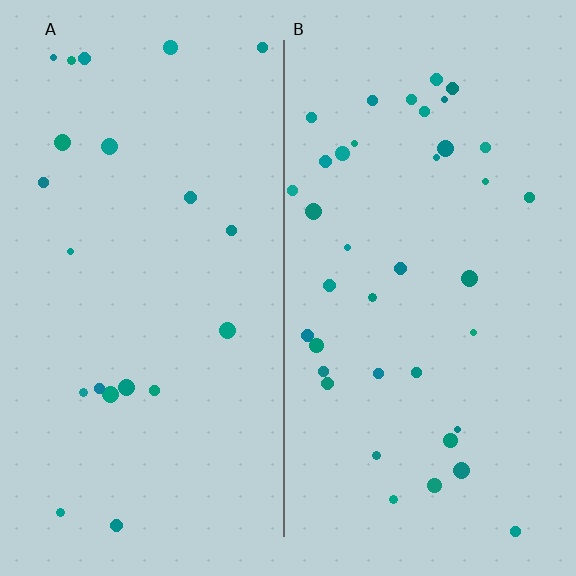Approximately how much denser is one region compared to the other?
Approximately 1.8× — region B over region A.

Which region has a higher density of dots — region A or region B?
B (the right).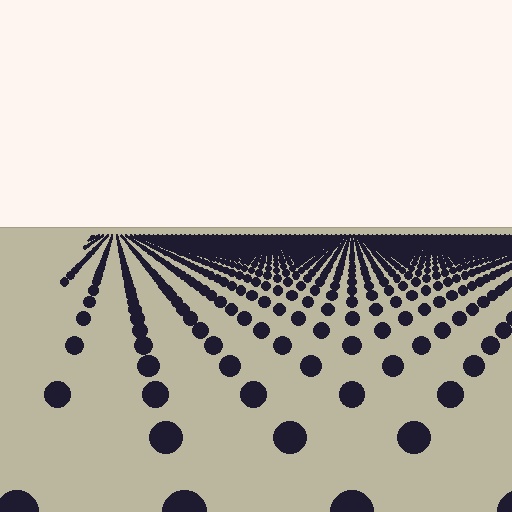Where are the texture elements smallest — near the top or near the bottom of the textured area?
Near the top.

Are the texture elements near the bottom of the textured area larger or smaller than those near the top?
Larger. Near the bottom, elements are closer to the viewer and appear at a bigger on-screen size.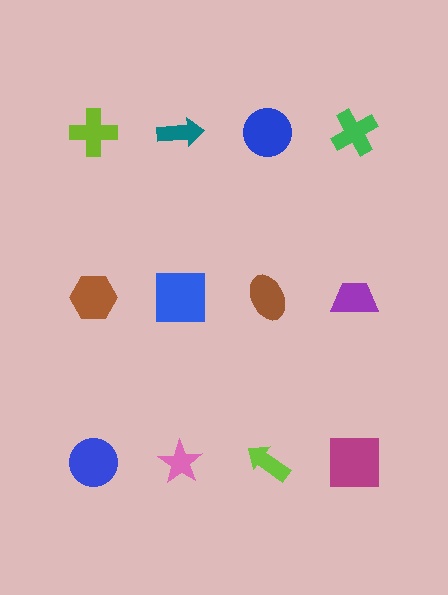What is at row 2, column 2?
A blue square.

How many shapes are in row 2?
4 shapes.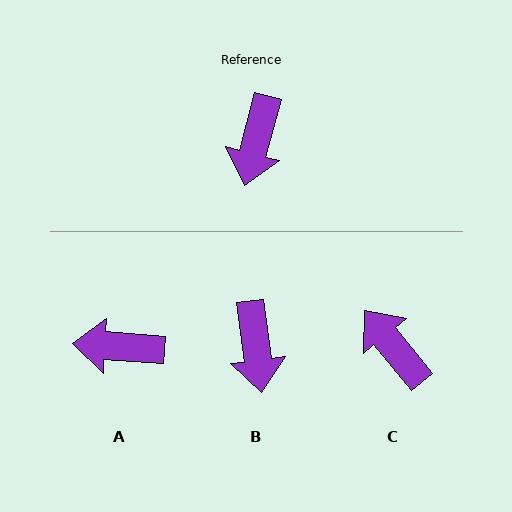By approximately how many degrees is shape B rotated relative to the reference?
Approximately 22 degrees counter-clockwise.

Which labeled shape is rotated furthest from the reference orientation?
C, about 126 degrees away.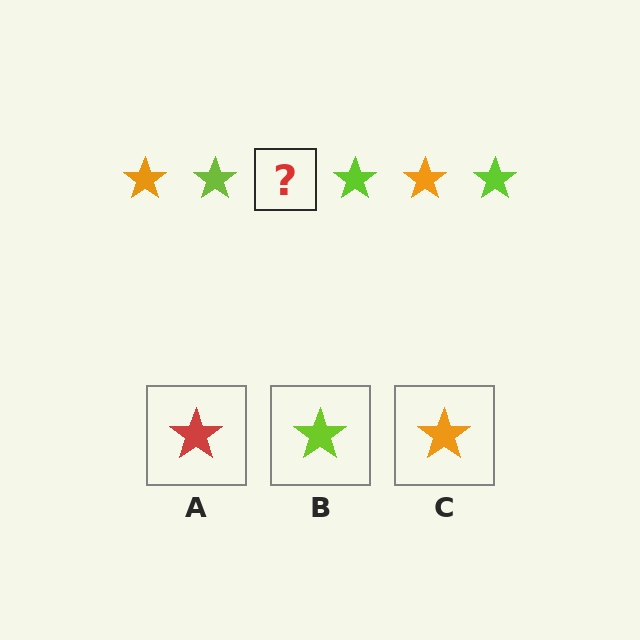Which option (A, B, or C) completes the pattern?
C.